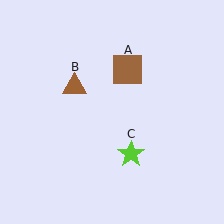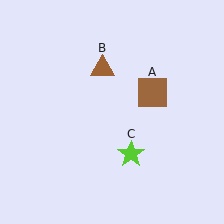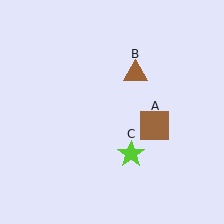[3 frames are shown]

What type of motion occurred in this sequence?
The brown square (object A), brown triangle (object B) rotated clockwise around the center of the scene.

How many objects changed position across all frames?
2 objects changed position: brown square (object A), brown triangle (object B).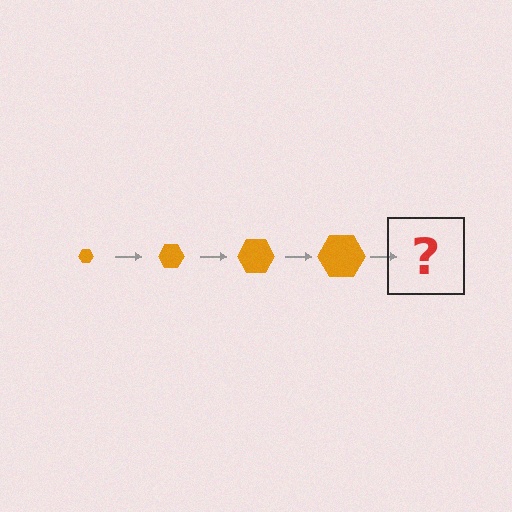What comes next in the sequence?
The next element should be an orange hexagon, larger than the previous one.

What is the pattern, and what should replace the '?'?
The pattern is that the hexagon gets progressively larger each step. The '?' should be an orange hexagon, larger than the previous one.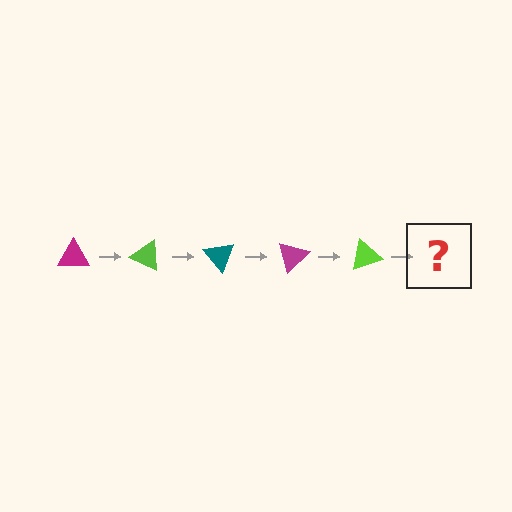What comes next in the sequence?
The next element should be a teal triangle, rotated 125 degrees from the start.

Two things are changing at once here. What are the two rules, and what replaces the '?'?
The two rules are that it rotates 25 degrees each step and the color cycles through magenta, lime, and teal. The '?' should be a teal triangle, rotated 125 degrees from the start.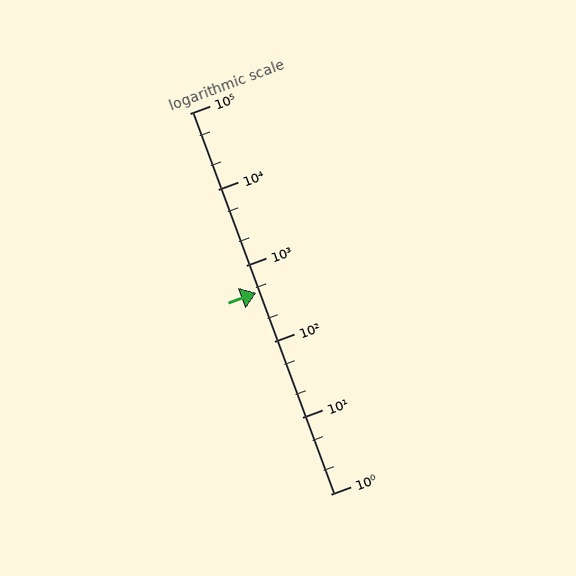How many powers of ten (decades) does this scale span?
The scale spans 5 decades, from 1 to 100000.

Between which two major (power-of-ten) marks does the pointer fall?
The pointer is between 100 and 1000.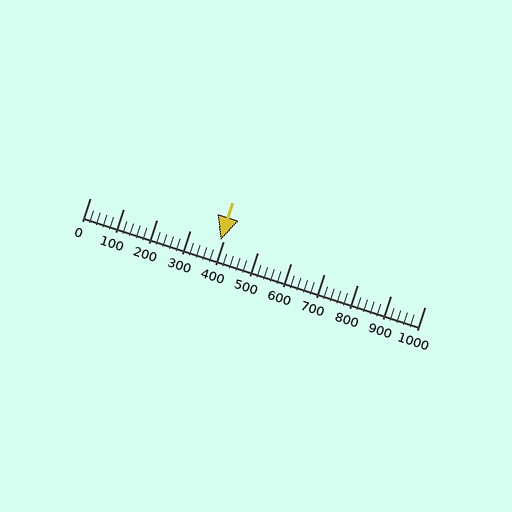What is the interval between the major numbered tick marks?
The major tick marks are spaced 100 units apart.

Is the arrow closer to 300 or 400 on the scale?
The arrow is closer to 400.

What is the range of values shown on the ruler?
The ruler shows values from 0 to 1000.